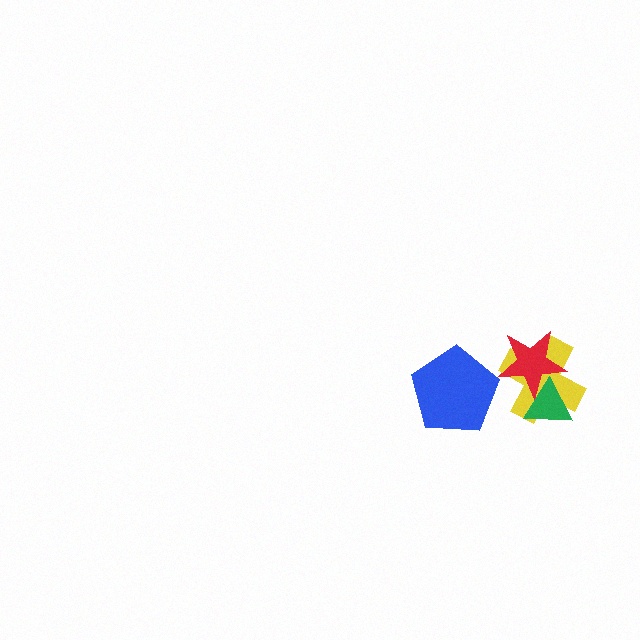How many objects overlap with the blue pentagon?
0 objects overlap with the blue pentagon.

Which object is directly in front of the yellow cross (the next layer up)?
The red star is directly in front of the yellow cross.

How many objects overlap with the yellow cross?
2 objects overlap with the yellow cross.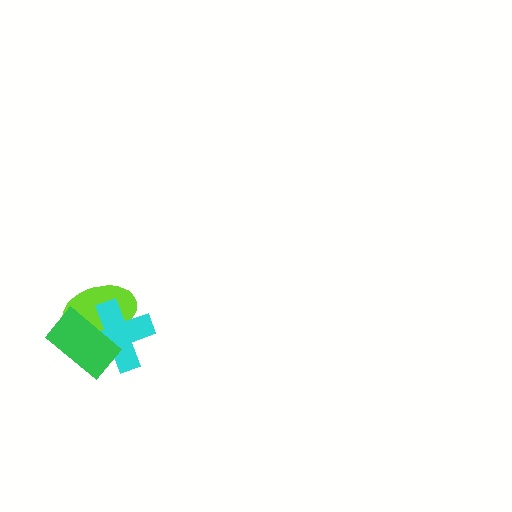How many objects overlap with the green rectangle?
2 objects overlap with the green rectangle.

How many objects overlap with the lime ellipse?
2 objects overlap with the lime ellipse.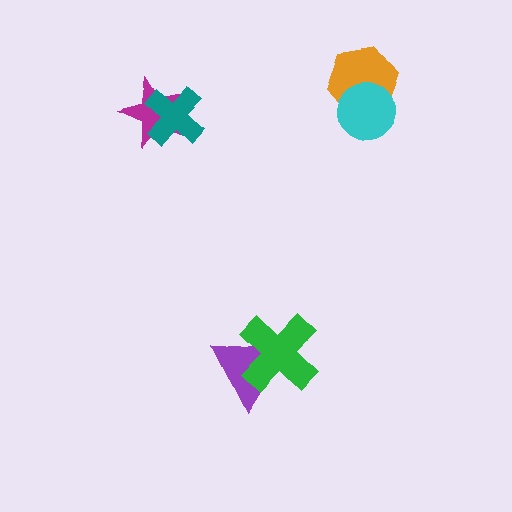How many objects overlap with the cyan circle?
1 object overlaps with the cyan circle.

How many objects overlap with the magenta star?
1 object overlaps with the magenta star.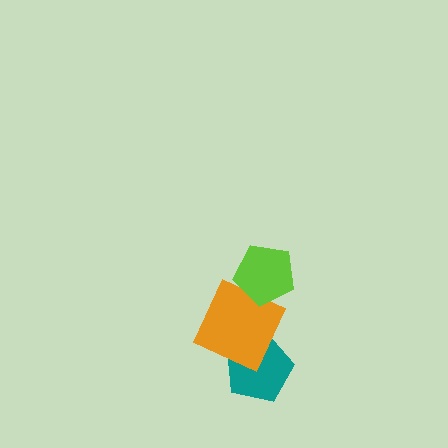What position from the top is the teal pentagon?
The teal pentagon is 3rd from the top.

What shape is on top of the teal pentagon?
The orange square is on top of the teal pentagon.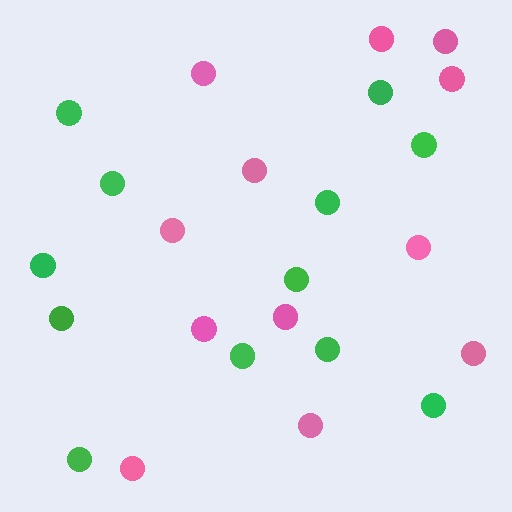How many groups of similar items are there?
There are 2 groups: one group of pink circles (12) and one group of green circles (12).